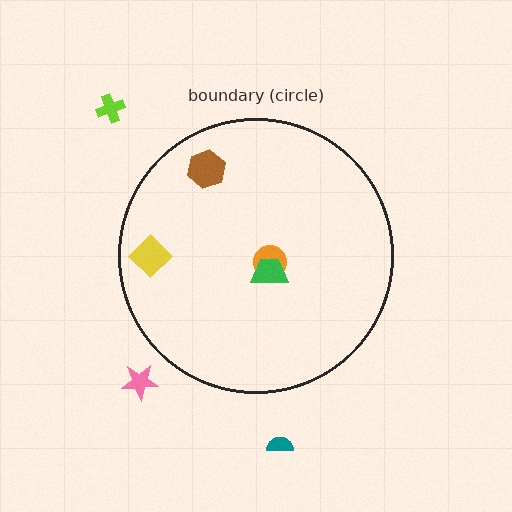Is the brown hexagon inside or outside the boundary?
Inside.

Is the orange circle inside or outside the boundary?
Inside.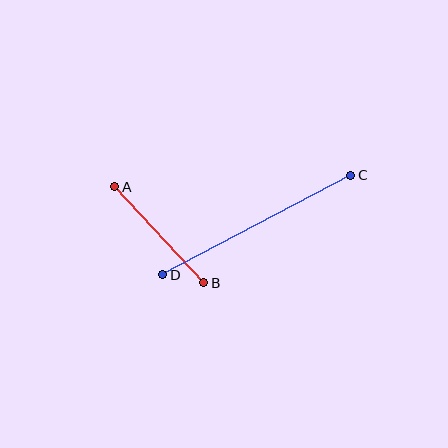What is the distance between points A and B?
The distance is approximately 131 pixels.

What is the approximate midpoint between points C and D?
The midpoint is at approximately (257, 225) pixels.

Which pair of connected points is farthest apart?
Points C and D are farthest apart.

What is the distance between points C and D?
The distance is approximately 213 pixels.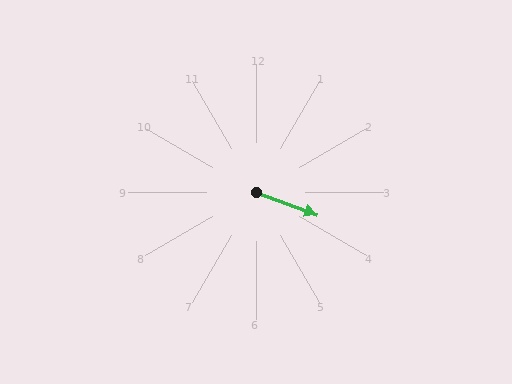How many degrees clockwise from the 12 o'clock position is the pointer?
Approximately 111 degrees.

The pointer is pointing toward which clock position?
Roughly 4 o'clock.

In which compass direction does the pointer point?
East.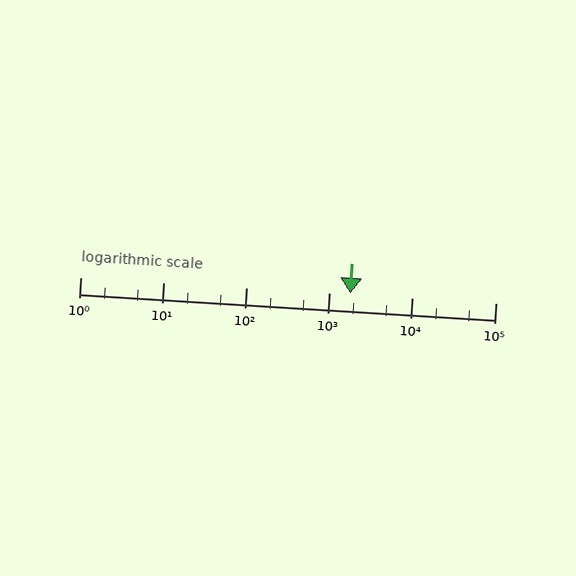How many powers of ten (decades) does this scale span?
The scale spans 5 decades, from 1 to 100000.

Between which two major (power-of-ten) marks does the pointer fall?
The pointer is between 1000 and 10000.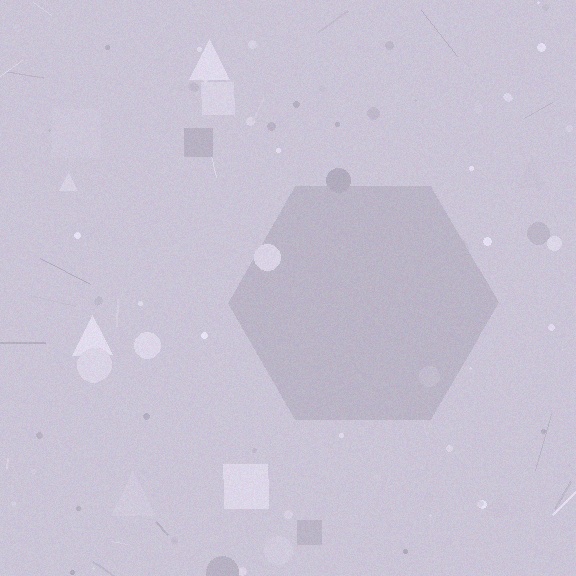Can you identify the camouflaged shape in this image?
The camouflaged shape is a hexagon.